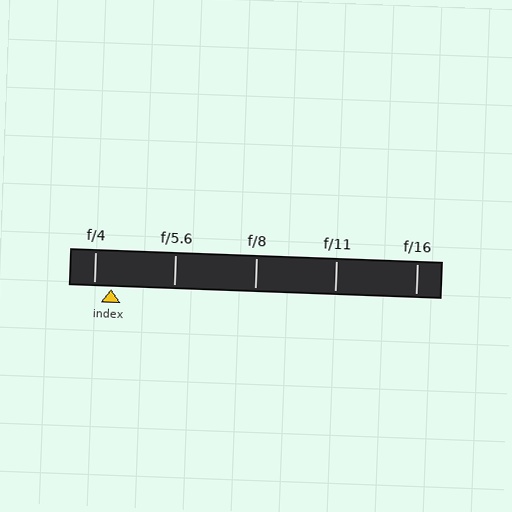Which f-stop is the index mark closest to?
The index mark is closest to f/4.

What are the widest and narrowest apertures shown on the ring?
The widest aperture shown is f/4 and the narrowest is f/16.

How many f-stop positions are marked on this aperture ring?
There are 5 f-stop positions marked.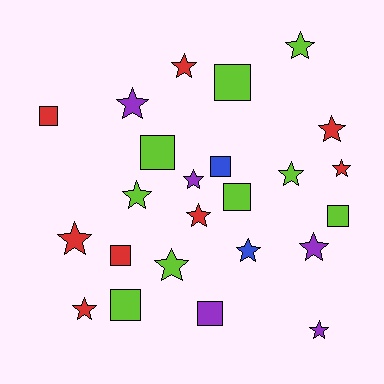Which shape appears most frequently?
Star, with 15 objects.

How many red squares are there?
There are 2 red squares.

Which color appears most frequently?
Lime, with 9 objects.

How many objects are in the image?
There are 24 objects.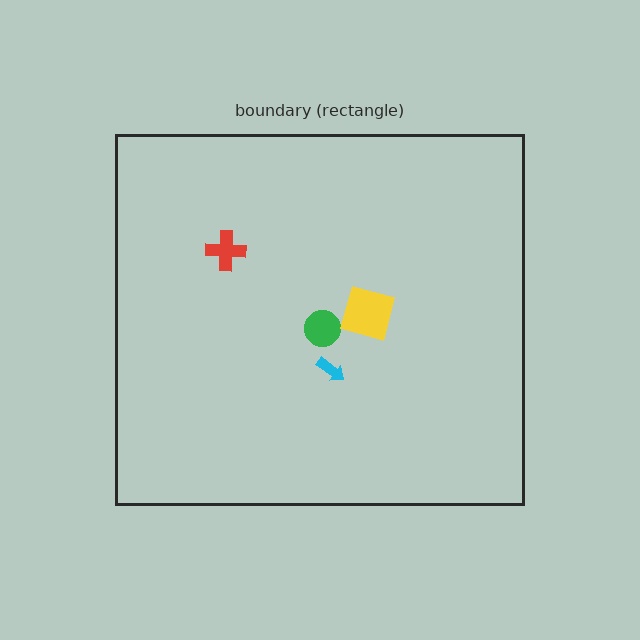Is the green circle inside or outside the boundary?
Inside.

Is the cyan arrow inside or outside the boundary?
Inside.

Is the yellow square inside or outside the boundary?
Inside.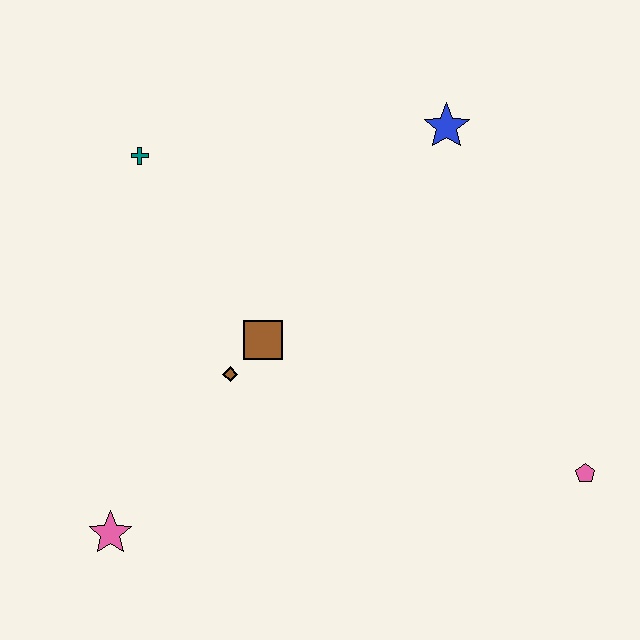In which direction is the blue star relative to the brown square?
The blue star is above the brown square.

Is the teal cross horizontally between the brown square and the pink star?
Yes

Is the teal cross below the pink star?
No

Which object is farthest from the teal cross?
The pink pentagon is farthest from the teal cross.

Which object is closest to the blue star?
The brown square is closest to the blue star.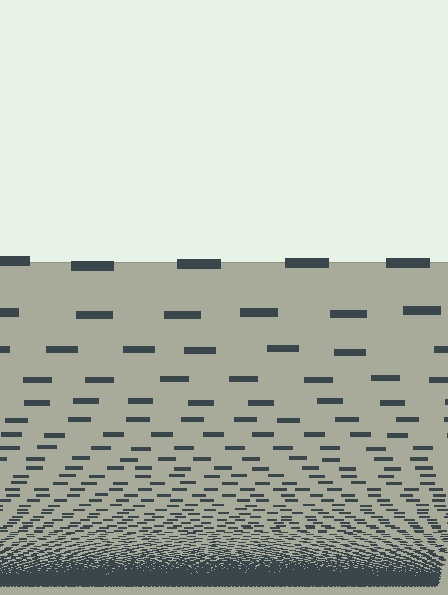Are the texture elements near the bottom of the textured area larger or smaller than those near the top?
Smaller. The gradient is inverted — elements near the bottom are smaller and denser.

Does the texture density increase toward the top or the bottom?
Density increases toward the bottom.